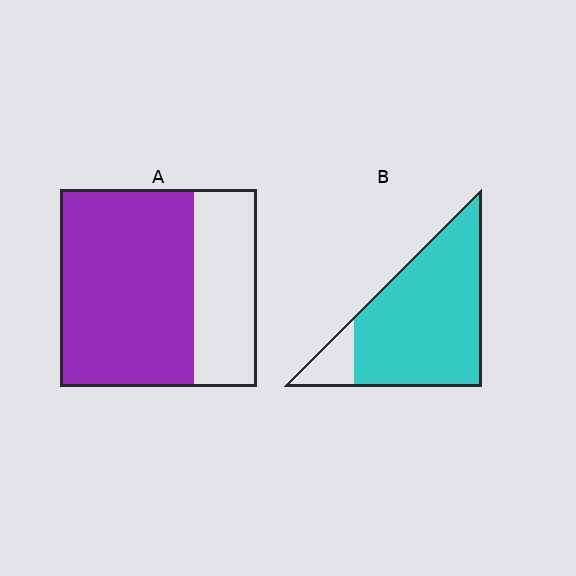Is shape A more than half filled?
Yes.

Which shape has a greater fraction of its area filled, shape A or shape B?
Shape B.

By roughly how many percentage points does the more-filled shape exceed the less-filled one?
By roughly 20 percentage points (B over A).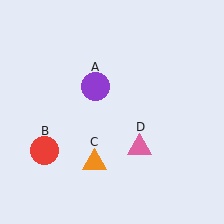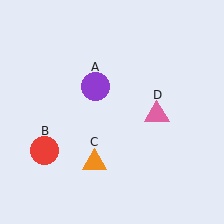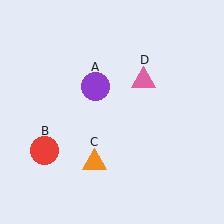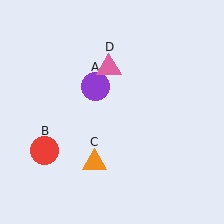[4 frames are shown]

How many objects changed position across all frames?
1 object changed position: pink triangle (object D).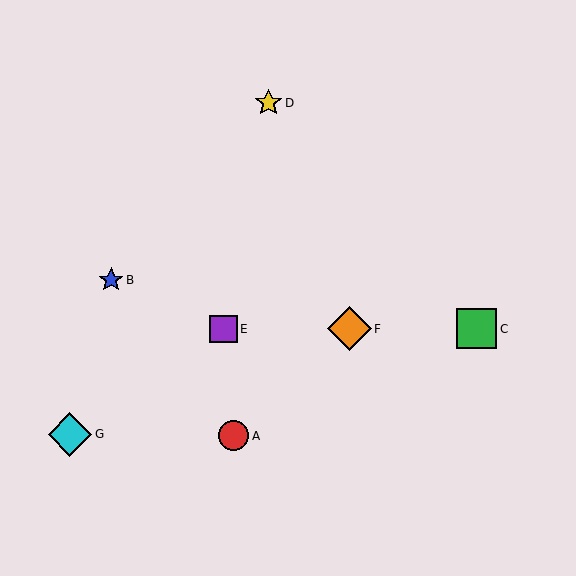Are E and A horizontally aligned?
No, E is at y≈329 and A is at y≈436.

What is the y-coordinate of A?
Object A is at y≈436.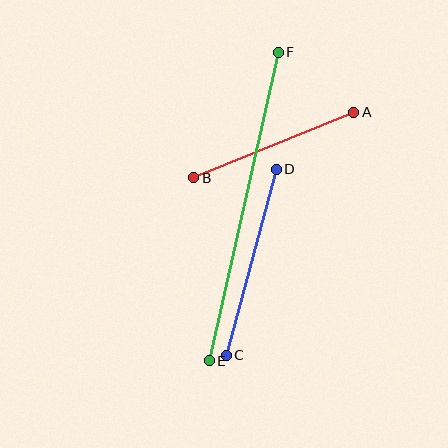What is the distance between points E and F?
The distance is approximately 316 pixels.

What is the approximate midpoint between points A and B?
The midpoint is at approximately (274, 145) pixels.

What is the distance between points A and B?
The distance is approximately 173 pixels.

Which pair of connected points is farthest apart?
Points E and F are farthest apart.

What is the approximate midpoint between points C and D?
The midpoint is at approximately (251, 262) pixels.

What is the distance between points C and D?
The distance is approximately 193 pixels.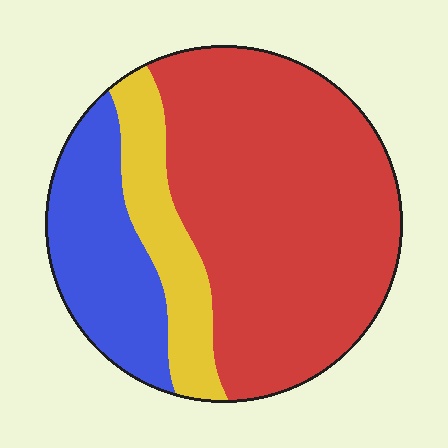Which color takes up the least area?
Yellow, at roughly 15%.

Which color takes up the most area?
Red, at roughly 65%.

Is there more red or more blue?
Red.